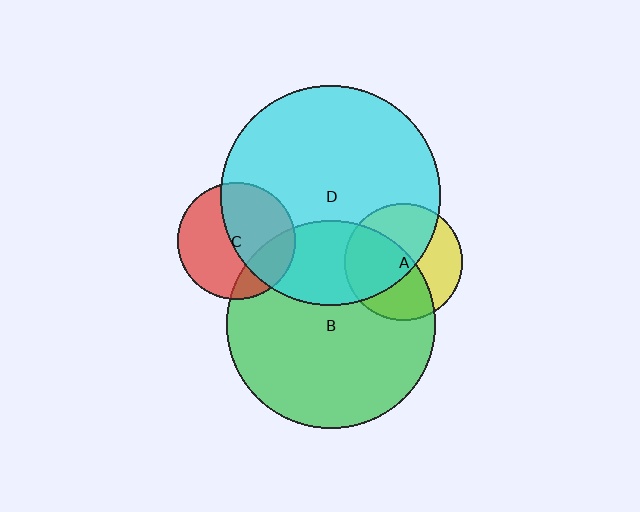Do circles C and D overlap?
Yes.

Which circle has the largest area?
Circle D (cyan).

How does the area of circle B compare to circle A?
Approximately 3.2 times.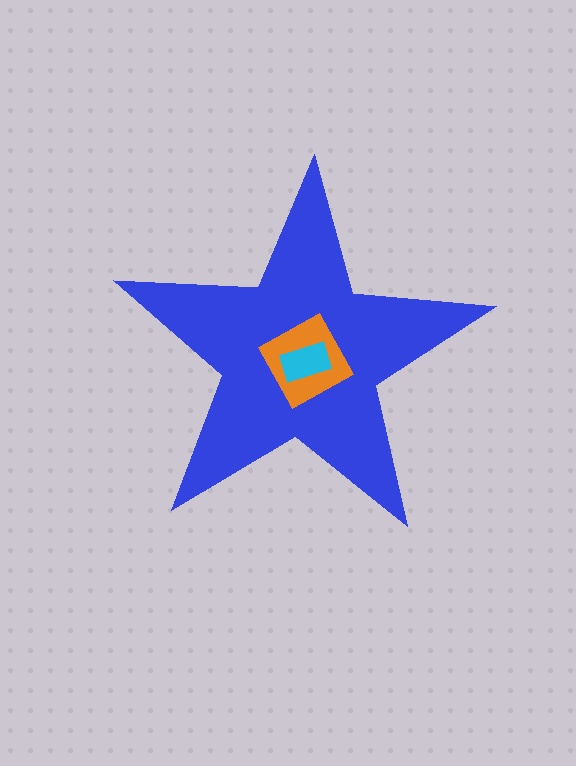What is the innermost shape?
The cyan rectangle.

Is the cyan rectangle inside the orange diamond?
Yes.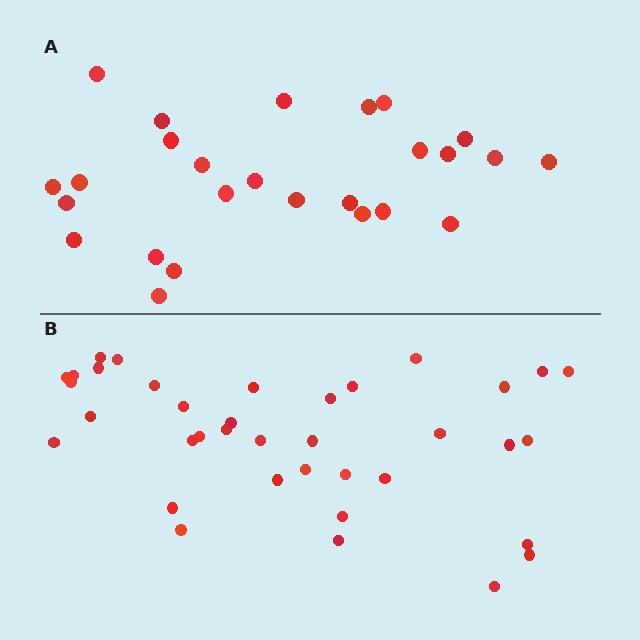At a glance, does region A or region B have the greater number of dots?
Region B (the bottom region) has more dots.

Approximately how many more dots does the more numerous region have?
Region B has roughly 12 or so more dots than region A.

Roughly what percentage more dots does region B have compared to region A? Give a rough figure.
About 40% more.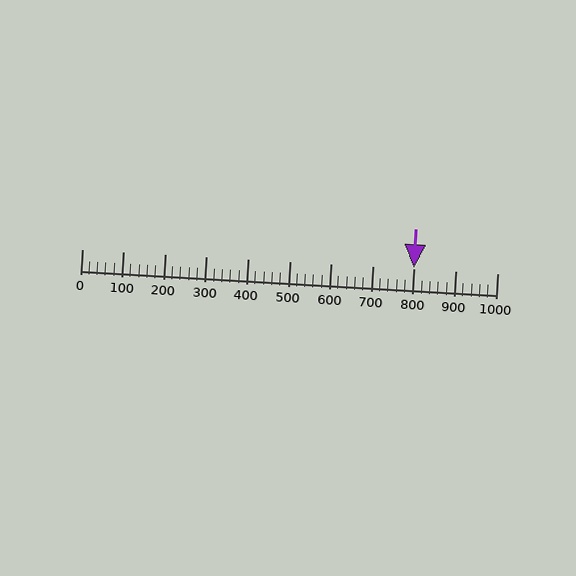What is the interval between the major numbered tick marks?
The major tick marks are spaced 100 units apart.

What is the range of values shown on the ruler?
The ruler shows values from 0 to 1000.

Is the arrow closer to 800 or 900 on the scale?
The arrow is closer to 800.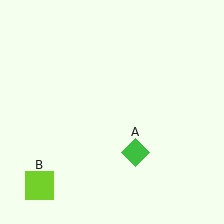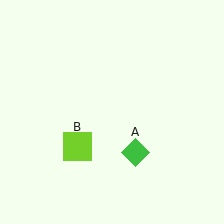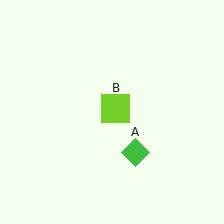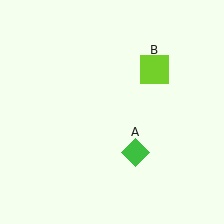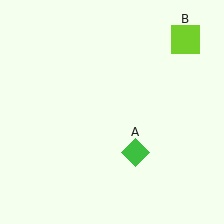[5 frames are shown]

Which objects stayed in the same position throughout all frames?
Green diamond (object A) remained stationary.